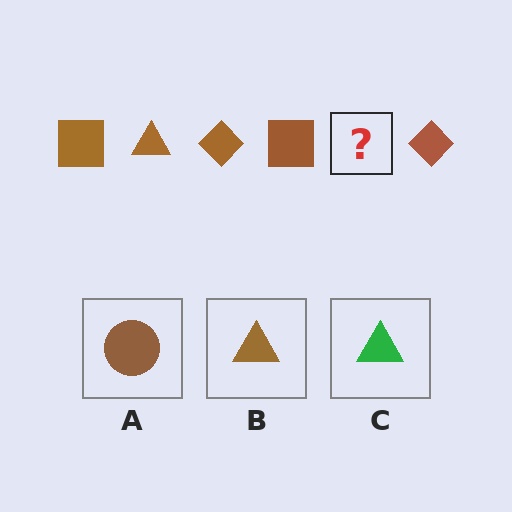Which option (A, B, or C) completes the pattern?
B.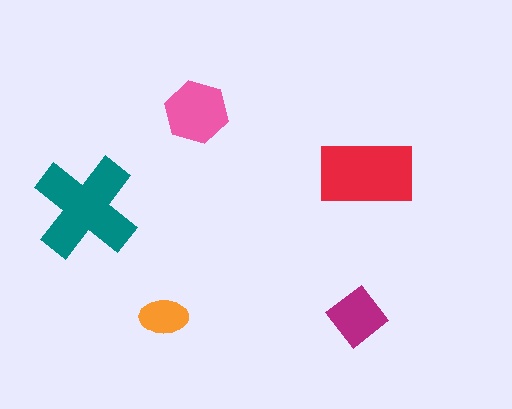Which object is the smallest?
The orange ellipse.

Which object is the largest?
The teal cross.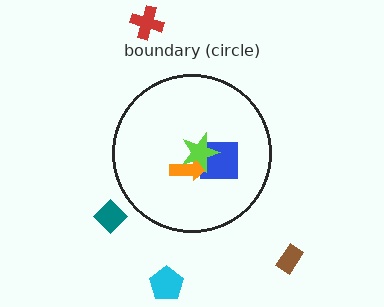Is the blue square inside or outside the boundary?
Inside.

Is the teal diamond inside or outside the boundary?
Outside.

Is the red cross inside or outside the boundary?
Outside.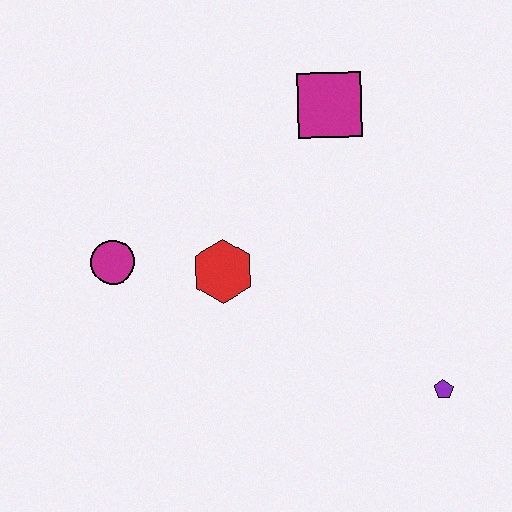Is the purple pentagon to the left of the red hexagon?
No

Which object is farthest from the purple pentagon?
The magenta circle is farthest from the purple pentagon.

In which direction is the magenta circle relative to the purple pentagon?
The magenta circle is to the left of the purple pentagon.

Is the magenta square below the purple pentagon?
No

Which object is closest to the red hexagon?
The magenta circle is closest to the red hexagon.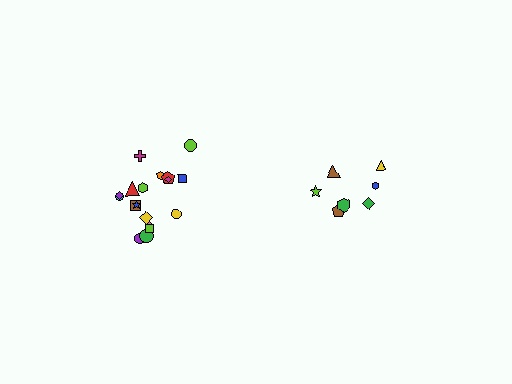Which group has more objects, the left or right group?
The left group.